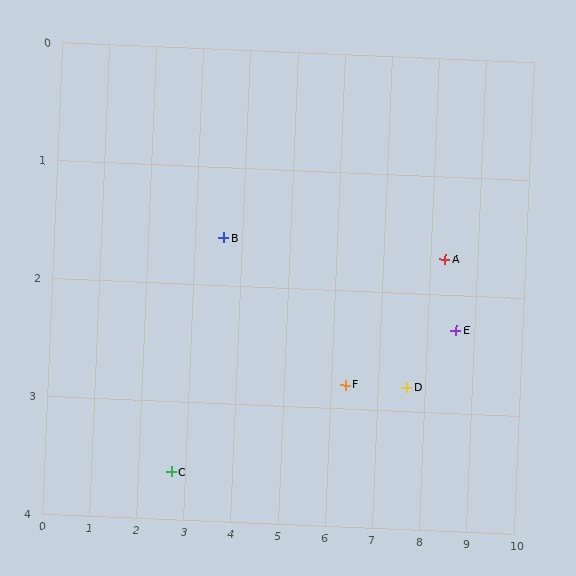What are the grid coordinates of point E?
Point E is at approximately (8.6, 2.3).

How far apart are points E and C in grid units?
Points E and C are about 6.0 grid units apart.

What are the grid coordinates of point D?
Point D is at approximately (7.6, 2.8).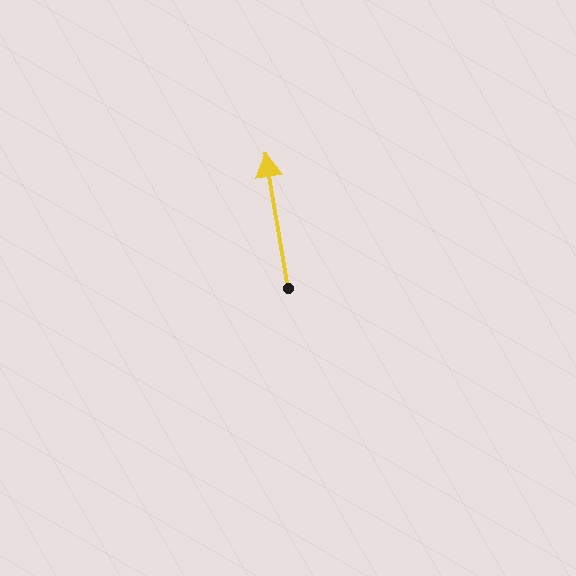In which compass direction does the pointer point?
North.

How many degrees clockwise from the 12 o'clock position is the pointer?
Approximately 350 degrees.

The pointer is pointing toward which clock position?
Roughly 12 o'clock.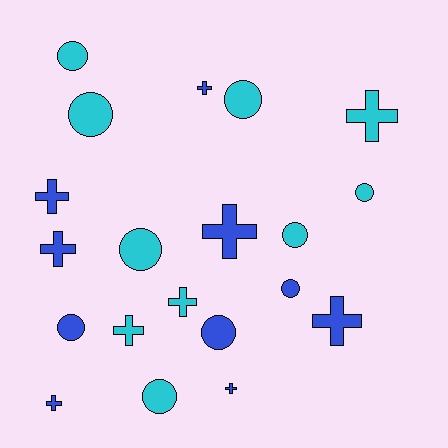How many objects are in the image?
There are 20 objects.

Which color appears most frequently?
Cyan, with 10 objects.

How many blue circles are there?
There are 3 blue circles.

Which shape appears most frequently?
Cross, with 10 objects.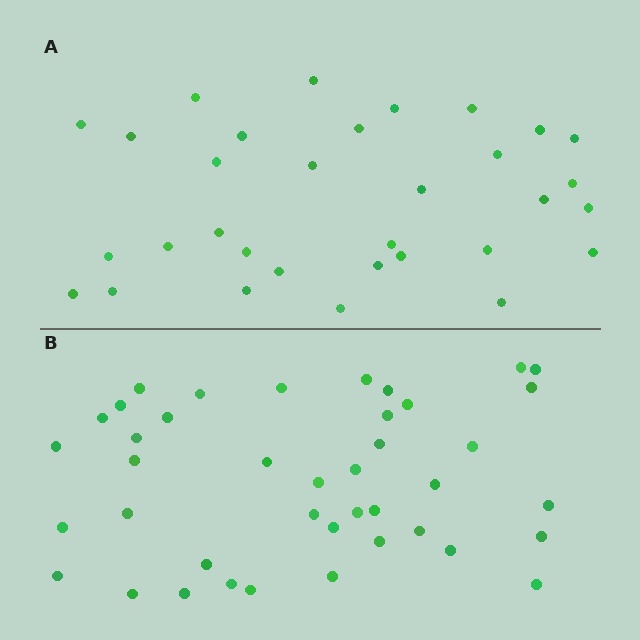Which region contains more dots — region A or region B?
Region B (the bottom region) has more dots.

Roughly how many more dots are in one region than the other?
Region B has roughly 8 or so more dots than region A.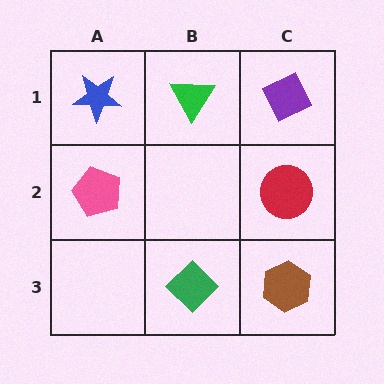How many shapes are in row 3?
2 shapes.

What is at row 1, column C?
A purple diamond.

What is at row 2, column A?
A pink pentagon.